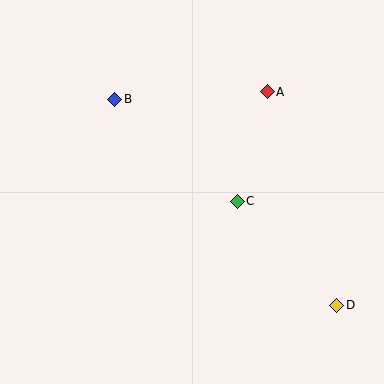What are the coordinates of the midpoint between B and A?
The midpoint between B and A is at (191, 96).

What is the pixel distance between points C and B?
The distance between C and B is 159 pixels.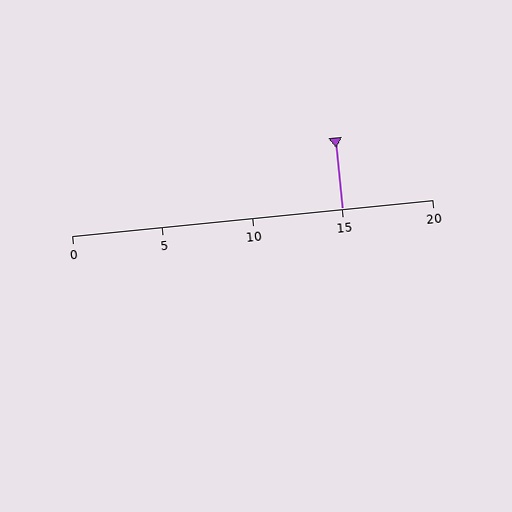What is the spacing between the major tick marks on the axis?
The major ticks are spaced 5 apart.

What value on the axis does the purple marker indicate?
The marker indicates approximately 15.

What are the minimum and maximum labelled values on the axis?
The axis runs from 0 to 20.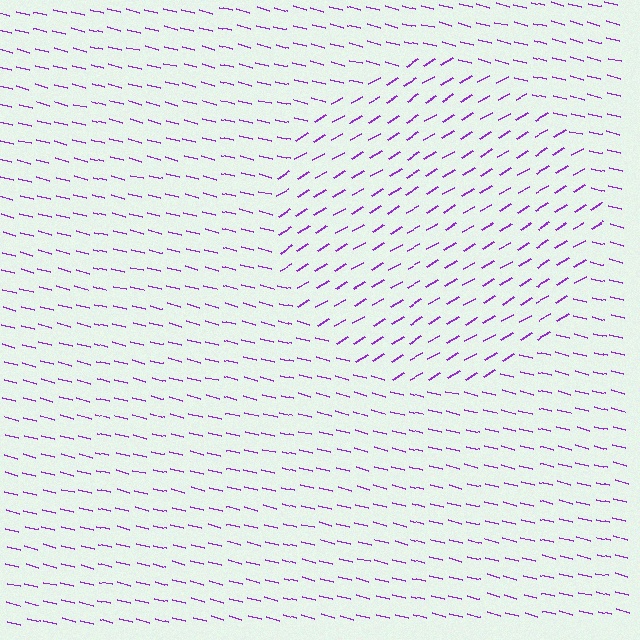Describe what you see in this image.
The image is filled with small purple line segments. A circle region in the image has lines oriented differently from the surrounding lines, creating a visible texture boundary.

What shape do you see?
I see a circle.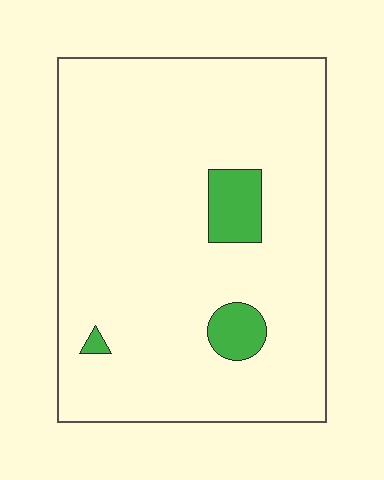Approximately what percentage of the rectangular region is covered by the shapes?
Approximately 5%.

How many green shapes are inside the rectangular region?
3.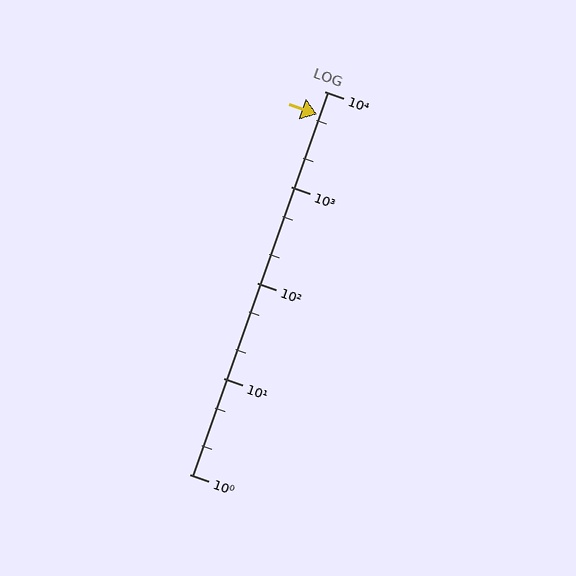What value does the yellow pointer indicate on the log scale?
The pointer indicates approximately 5700.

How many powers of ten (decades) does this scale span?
The scale spans 4 decades, from 1 to 10000.